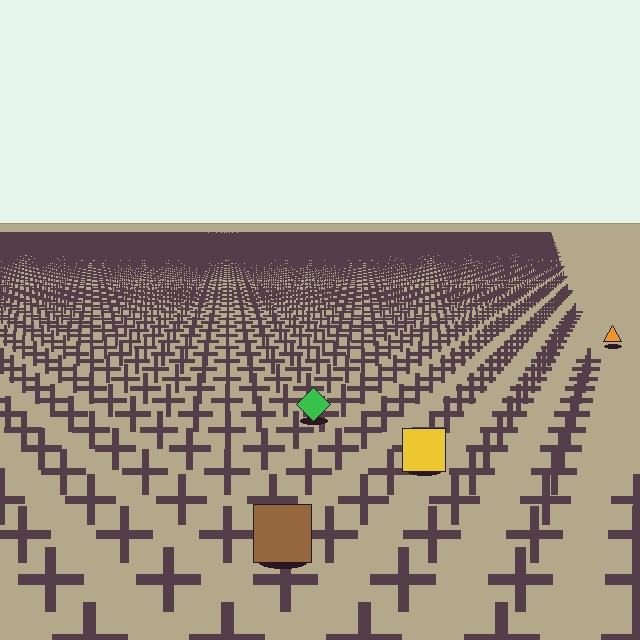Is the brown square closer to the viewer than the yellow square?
Yes. The brown square is closer — you can tell from the texture gradient: the ground texture is coarser near it.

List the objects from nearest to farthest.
From nearest to farthest: the brown square, the yellow square, the green diamond, the orange triangle.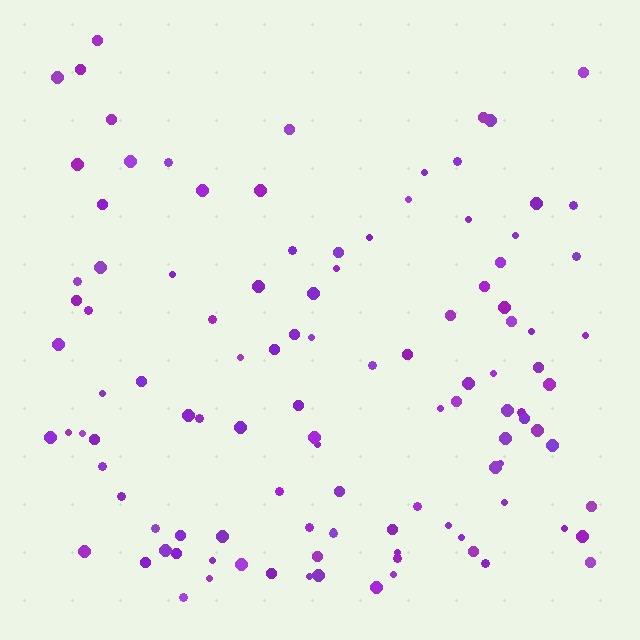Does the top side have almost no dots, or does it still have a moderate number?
Still a moderate number, just noticeably fewer than the bottom.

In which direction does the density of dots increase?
From top to bottom, with the bottom side densest.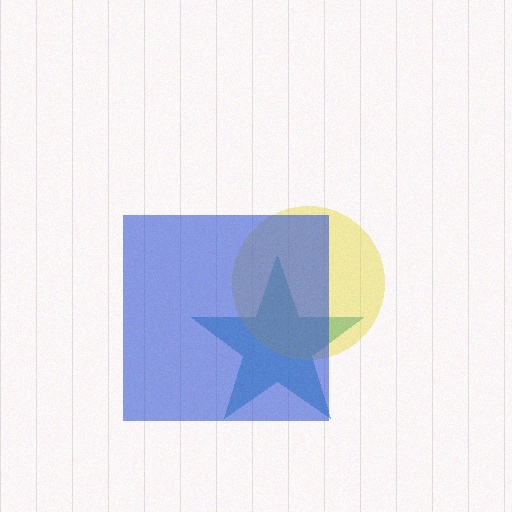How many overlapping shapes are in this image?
There are 3 overlapping shapes in the image.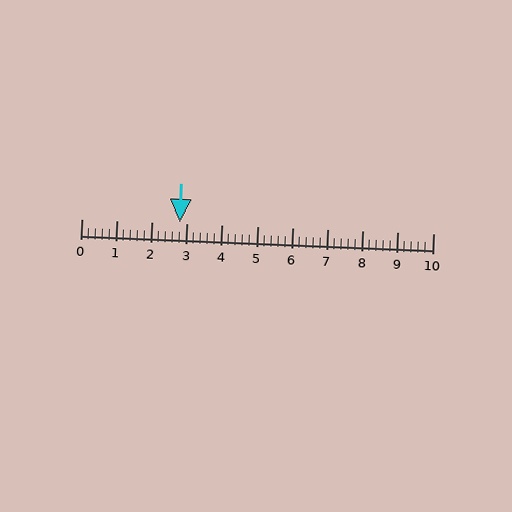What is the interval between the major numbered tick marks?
The major tick marks are spaced 1 units apart.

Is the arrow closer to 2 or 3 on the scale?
The arrow is closer to 3.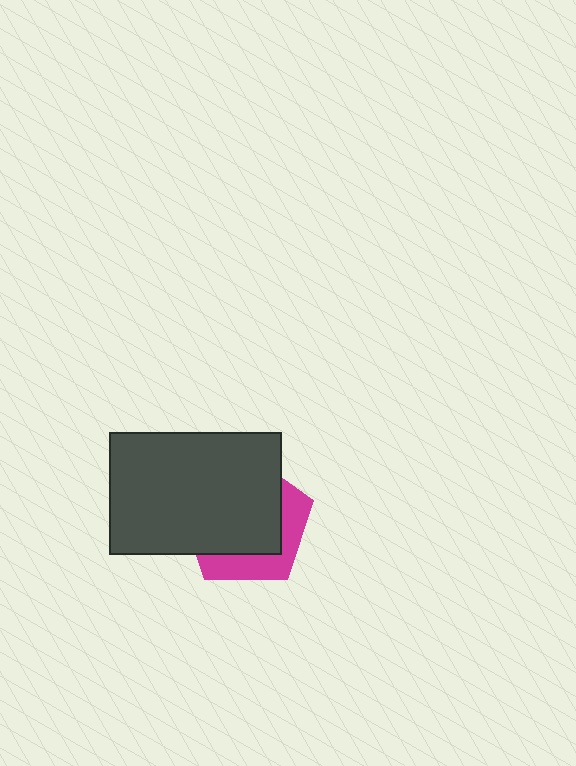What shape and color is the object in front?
The object in front is a dark gray rectangle.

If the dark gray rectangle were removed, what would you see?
You would see the complete magenta pentagon.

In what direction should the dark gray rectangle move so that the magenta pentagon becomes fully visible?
The dark gray rectangle should move toward the upper-left. That is the shortest direction to clear the overlap and leave the magenta pentagon fully visible.